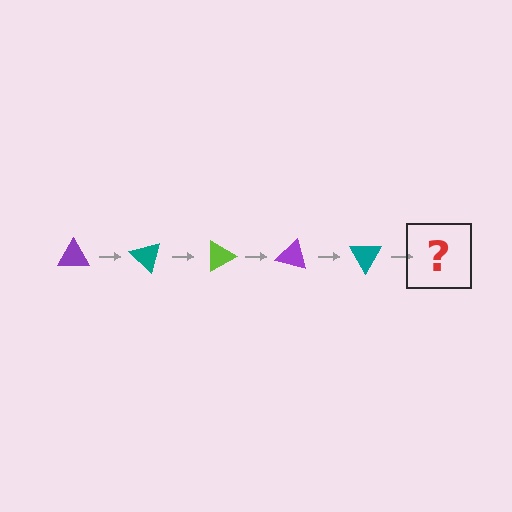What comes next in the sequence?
The next element should be a lime triangle, rotated 225 degrees from the start.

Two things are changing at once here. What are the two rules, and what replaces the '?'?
The two rules are that it rotates 45 degrees each step and the color cycles through purple, teal, and lime. The '?' should be a lime triangle, rotated 225 degrees from the start.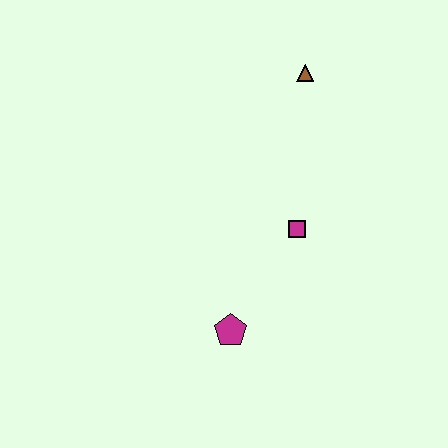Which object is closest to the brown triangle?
The magenta square is closest to the brown triangle.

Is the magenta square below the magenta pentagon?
No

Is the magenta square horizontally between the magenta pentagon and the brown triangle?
Yes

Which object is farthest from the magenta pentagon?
The brown triangle is farthest from the magenta pentagon.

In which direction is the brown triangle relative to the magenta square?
The brown triangle is above the magenta square.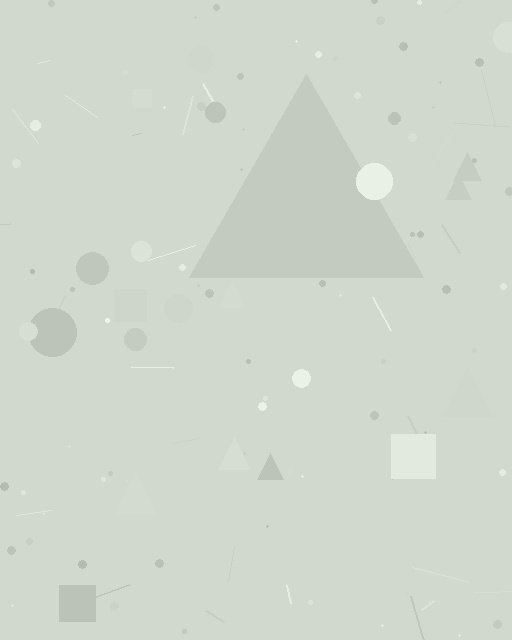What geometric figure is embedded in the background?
A triangle is embedded in the background.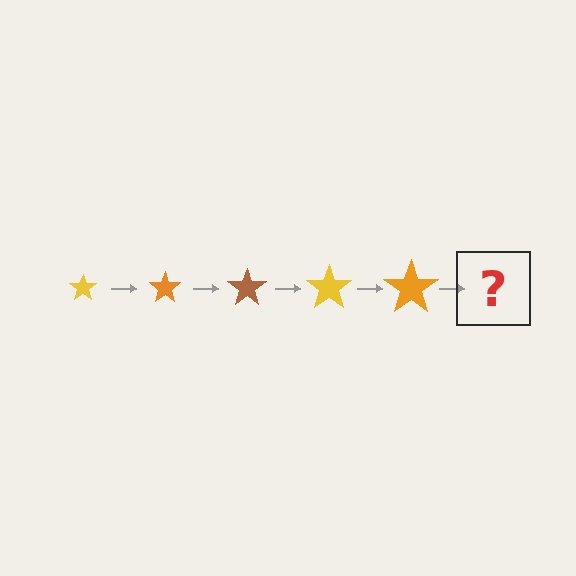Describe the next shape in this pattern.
It should be a brown star, larger than the previous one.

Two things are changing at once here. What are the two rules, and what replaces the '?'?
The two rules are that the star grows larger each step and the color cycles through yellow, orange, and brown. The '?' should be a brown star, larger than the previous one.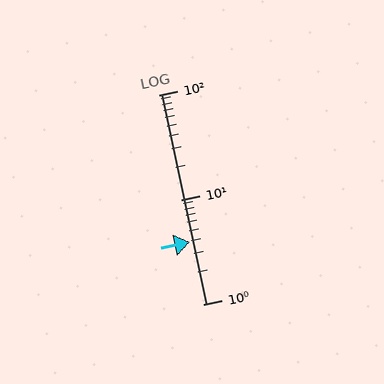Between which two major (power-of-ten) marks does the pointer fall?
The pointer is between 1 and 10.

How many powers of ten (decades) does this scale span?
The scale spans 2 decades, from 1 to 100.